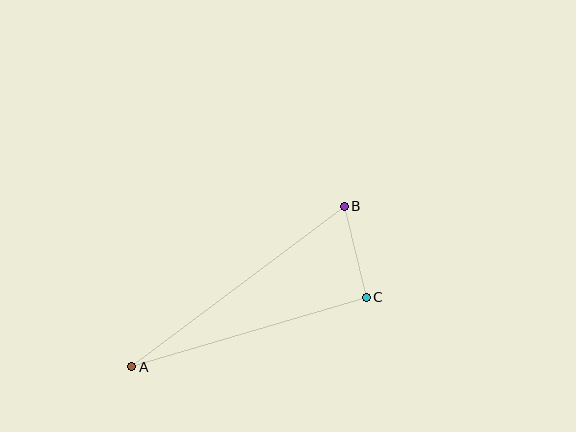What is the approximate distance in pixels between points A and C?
The distance between A and C is approximately 244 pixels.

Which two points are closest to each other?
Points B and C are closest to each other.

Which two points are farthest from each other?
Points A and B are farthest from each other.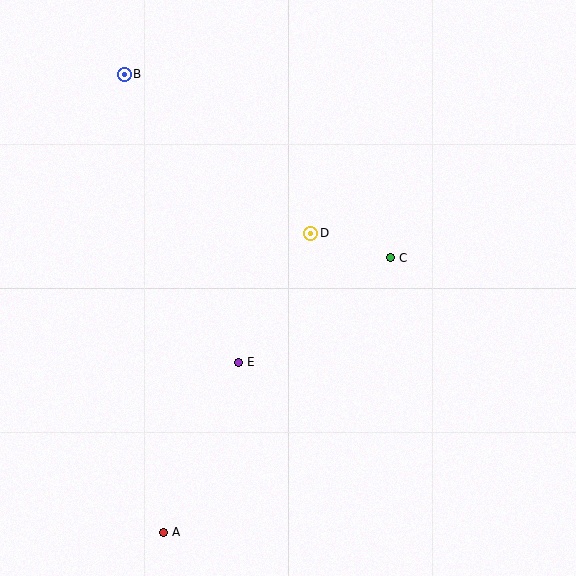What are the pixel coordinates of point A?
Point A is at (163, 532).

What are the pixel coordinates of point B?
Point B is at (124, 74).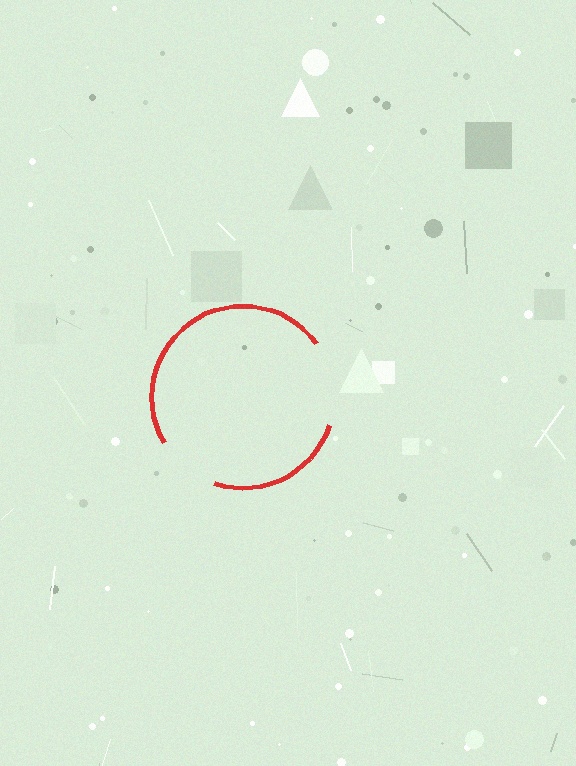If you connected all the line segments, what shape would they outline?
They would outline a circle.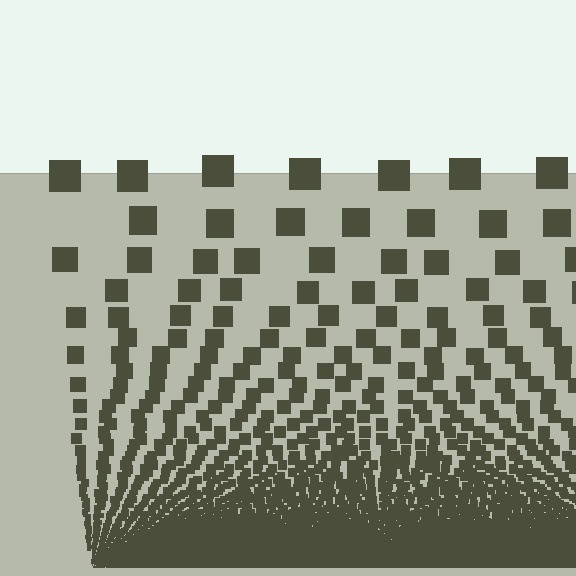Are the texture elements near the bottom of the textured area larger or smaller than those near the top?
Smaller. The gradient is inverted — elements near the bottom are smaller and denser.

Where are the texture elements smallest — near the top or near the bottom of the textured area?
Near the bottom.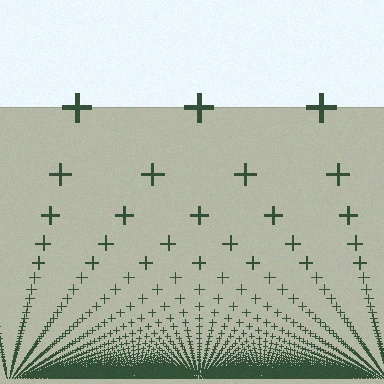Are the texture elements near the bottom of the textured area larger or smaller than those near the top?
Smaller. The gradient is inverted — elements near the bottom are smaller and denser.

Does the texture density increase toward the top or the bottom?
Density increases toward the bottom.